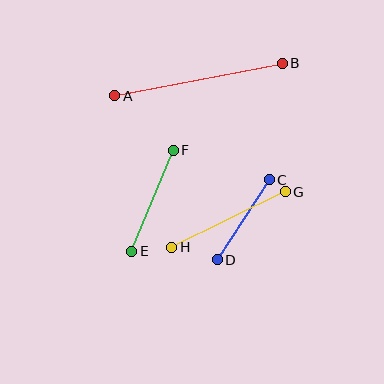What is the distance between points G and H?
The distance is approximately 126 pixels.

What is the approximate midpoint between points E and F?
The midpoint is at approximately (153, 201) pixels.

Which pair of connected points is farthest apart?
Points A and B are farthest apart.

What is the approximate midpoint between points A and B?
The midpoint is at approximately (198, 80) pixels.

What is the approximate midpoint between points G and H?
The midpoint is at approximately (229, 219) pixels.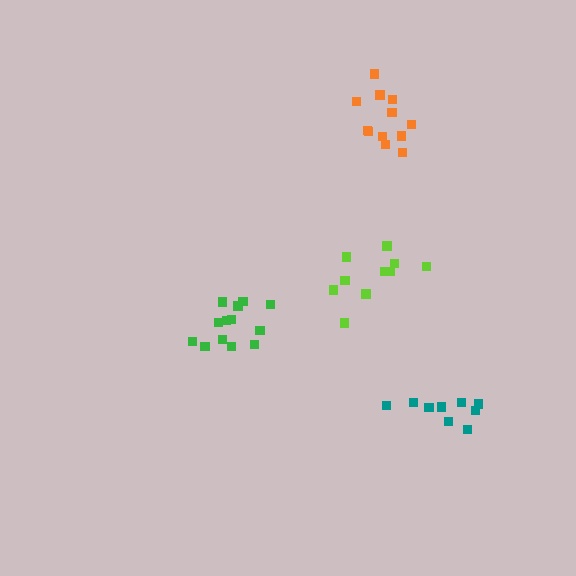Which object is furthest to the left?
The green cluster is leftmost.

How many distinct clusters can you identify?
There are 4 distinct clusters.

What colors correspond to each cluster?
The clusters are colored: green, lime, teal, orange.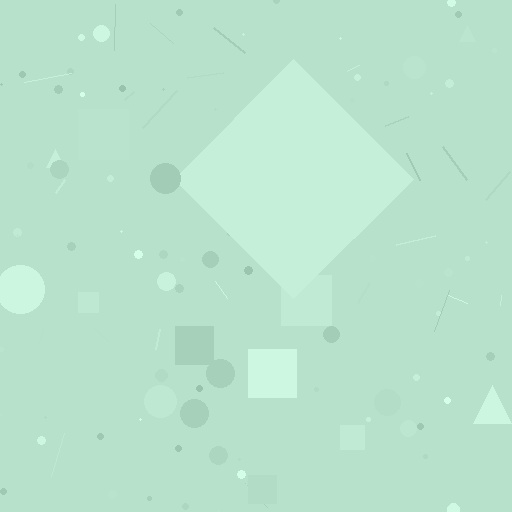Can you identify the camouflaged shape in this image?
The camouflaged shape is a diamond.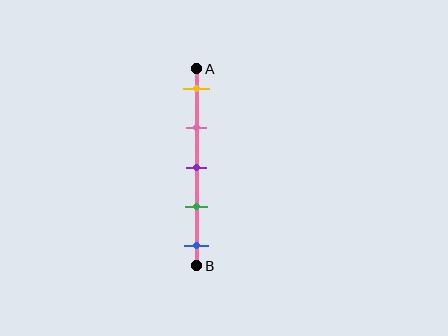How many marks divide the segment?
There are 5 marks dividing the segment.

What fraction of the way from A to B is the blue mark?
The blue mark is approximately 90% (0.9) of the way from A to B.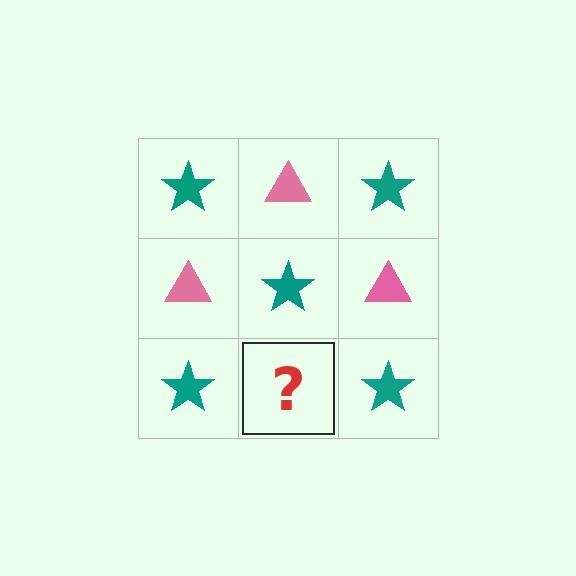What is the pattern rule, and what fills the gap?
The rule is that it alternates teal star and pink triangle in a checkerboard pattern. The gap should be filled with a pink triangle.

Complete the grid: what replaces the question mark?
The question mark should be replaced with a pink triangle.